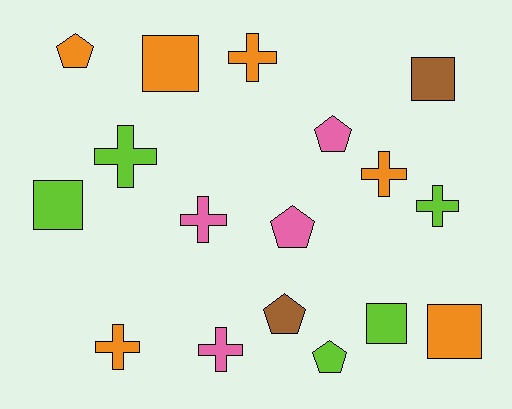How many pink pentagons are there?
There are 2 pink pentagons.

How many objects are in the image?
There are 17 objects.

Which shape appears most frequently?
Cross, with 7 objects.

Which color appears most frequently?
Orange, with 6 objects.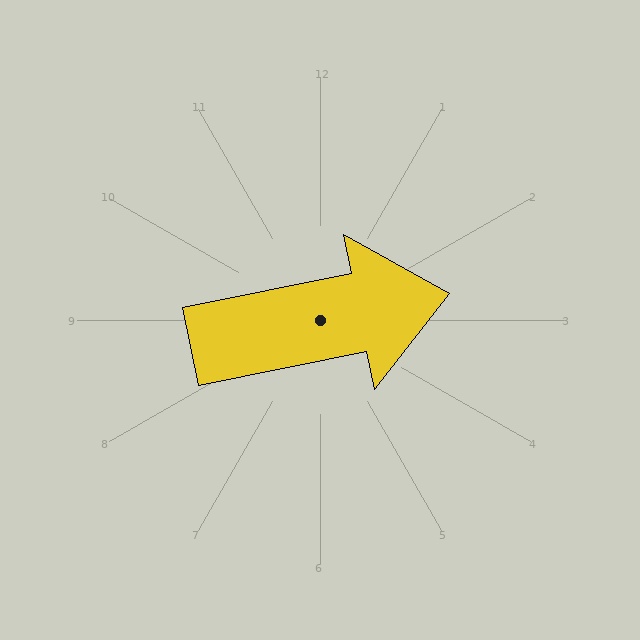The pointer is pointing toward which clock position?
Roughly 3 o'clock.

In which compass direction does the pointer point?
East.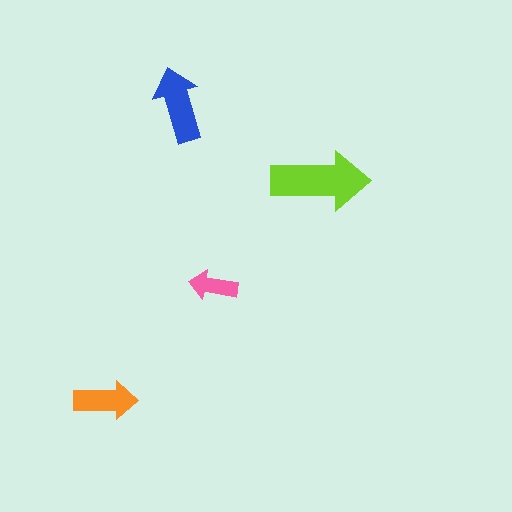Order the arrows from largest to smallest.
the lime one, the blue one, the orange one, the pink one.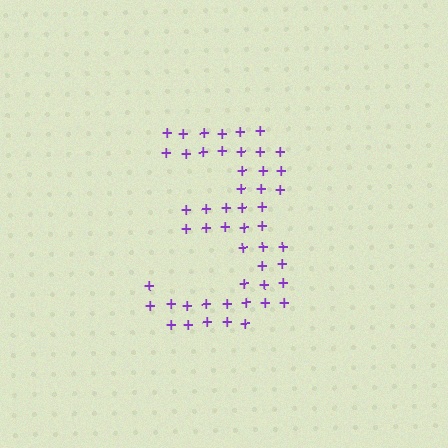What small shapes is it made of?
It is made of small plus signs.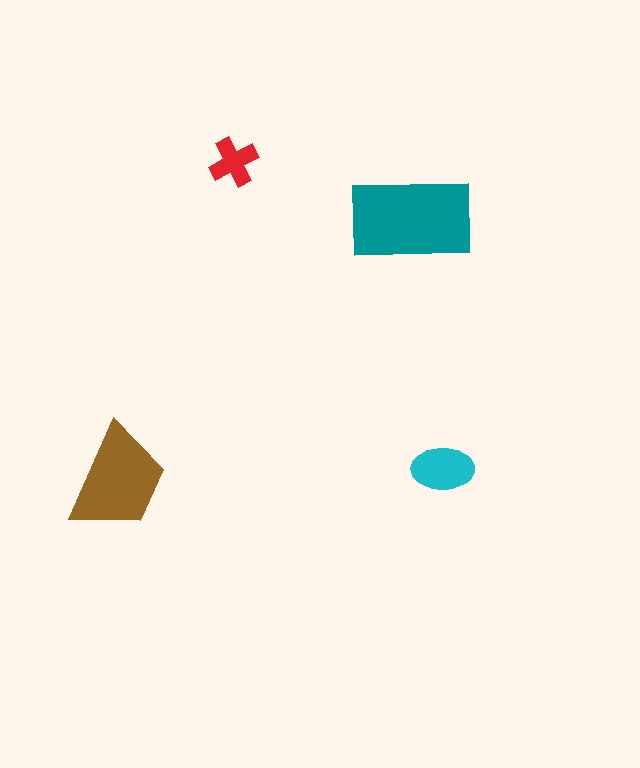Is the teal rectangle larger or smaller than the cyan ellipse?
Larger.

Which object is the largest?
The teal rectangle.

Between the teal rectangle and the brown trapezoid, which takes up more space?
The teal rectangle.